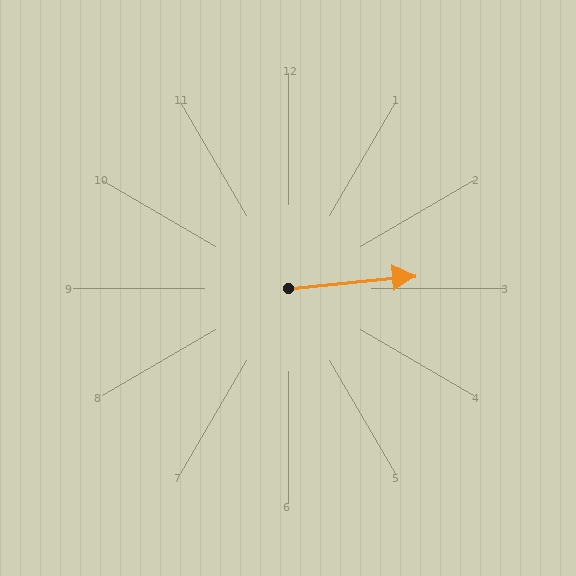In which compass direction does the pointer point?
East.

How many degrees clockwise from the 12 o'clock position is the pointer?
Approximately 84 degrees.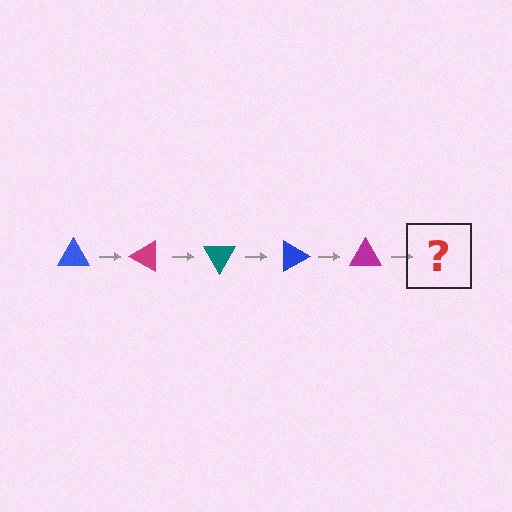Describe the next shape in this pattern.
It should be a teal triangle, rotated 150 degrees from the start.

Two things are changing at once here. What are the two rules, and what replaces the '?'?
The two rules are that it rotates 30 degrees each step and the color cycles through blue, magenta, and teal. The '?' should be a teal triangle, rotated 150 degrees from the start.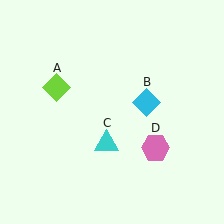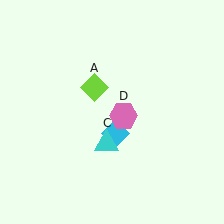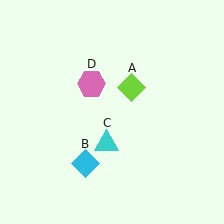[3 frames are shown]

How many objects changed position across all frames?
3 objects changed position: lime diamond (object A), cyan diamond (object B), pink hexagon (object D).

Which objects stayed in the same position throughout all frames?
Cyan triangle (object C) remained stationary.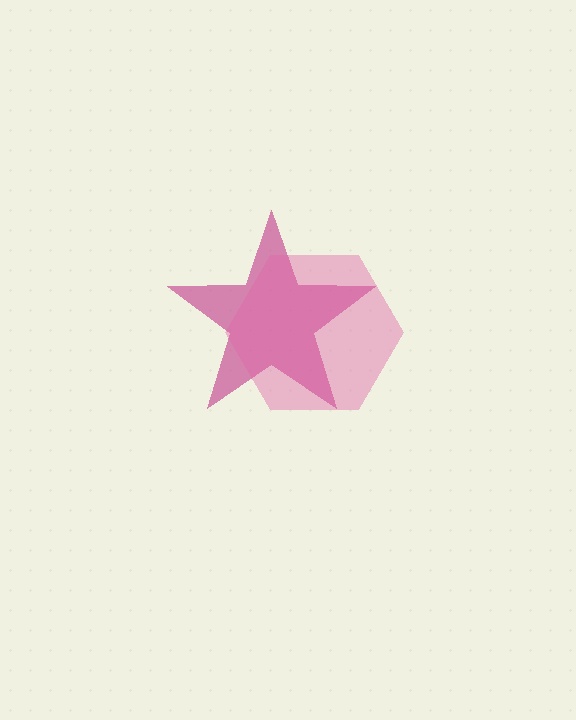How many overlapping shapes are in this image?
There are 2 overlapping shapes in the image.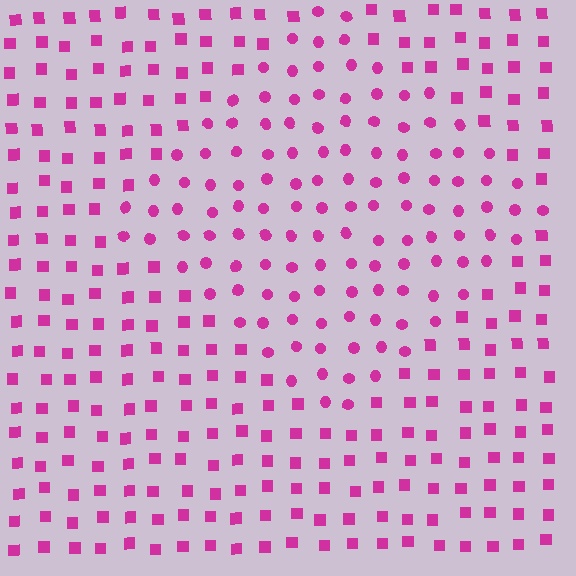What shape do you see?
I see a diamond.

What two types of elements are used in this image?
The image uses circles inside the diamond region and squares outside it.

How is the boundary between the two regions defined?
The boundary is defined by a change in element shape: circles inside vs. squares outside. All elements share the same color and spacing.